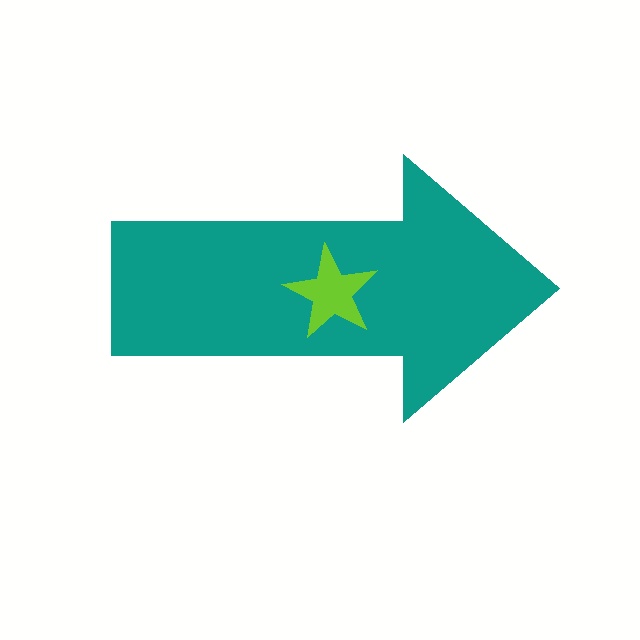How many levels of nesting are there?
2.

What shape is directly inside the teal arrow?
The lime star.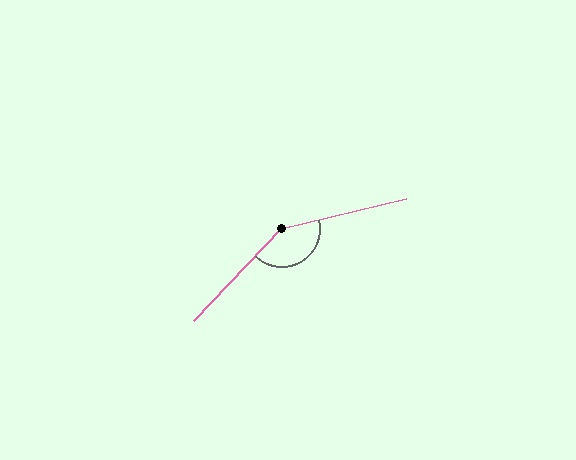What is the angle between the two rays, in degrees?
Approximately 147 degrees.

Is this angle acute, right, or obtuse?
It is obtuse.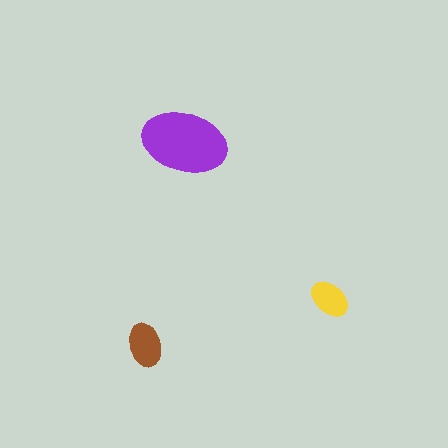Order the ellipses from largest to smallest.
the purple one, the brown one, the yellow one.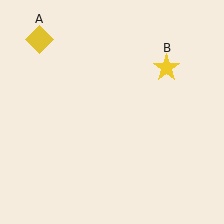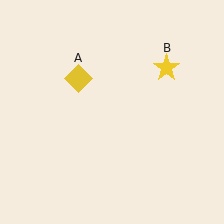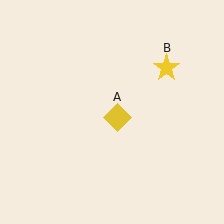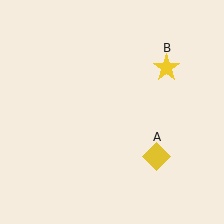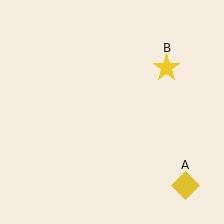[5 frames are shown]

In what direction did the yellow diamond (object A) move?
The yellow diamond (object A) moved down and to the right.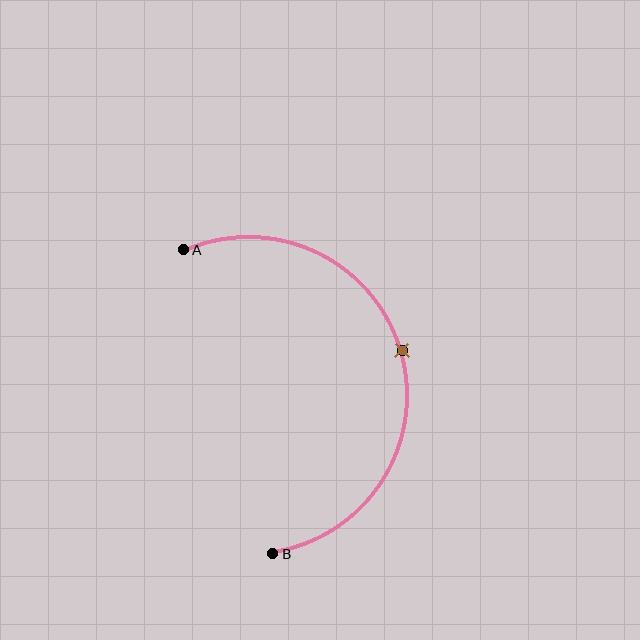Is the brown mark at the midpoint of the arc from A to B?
Yes. The brown mark lies on the arc at equal arc-length from both A and B — it is the arc midpoint.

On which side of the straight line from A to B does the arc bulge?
The arc bulges to the right of the straight line connecting A and B.